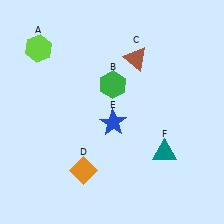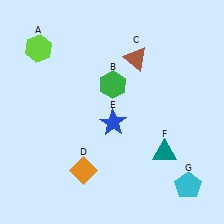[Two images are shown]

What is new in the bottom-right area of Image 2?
A cyan pentagon (G) was added in the bottom-right area of Image 2.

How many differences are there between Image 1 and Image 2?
There is 1 difference between the two images.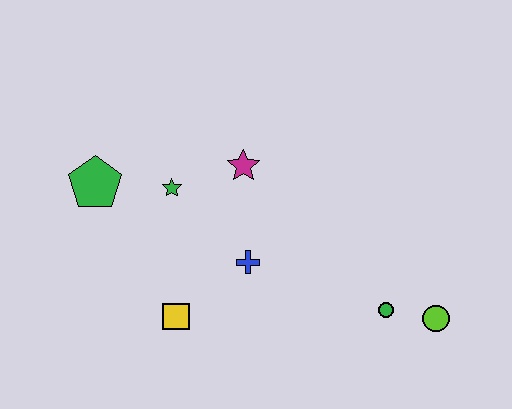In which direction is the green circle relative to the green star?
The green circle is to the right of the green star.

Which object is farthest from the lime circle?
The green pentagon is farthest from the lime circle.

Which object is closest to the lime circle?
The green circle is closest to the lime circle.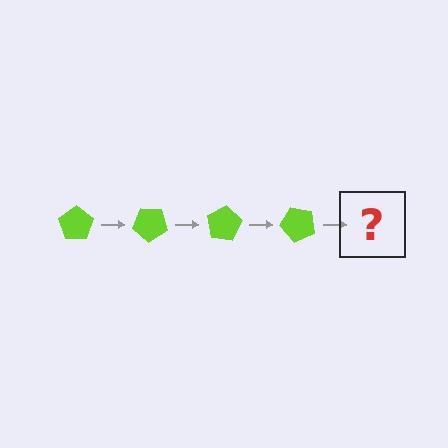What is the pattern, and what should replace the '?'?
The pattern is that the pentagon rotates 40 degrees each step. The '?' should be a lime pentagon rotated 160 degrees.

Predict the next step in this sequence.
The next step is a lime pentagon rotated 160 degrees.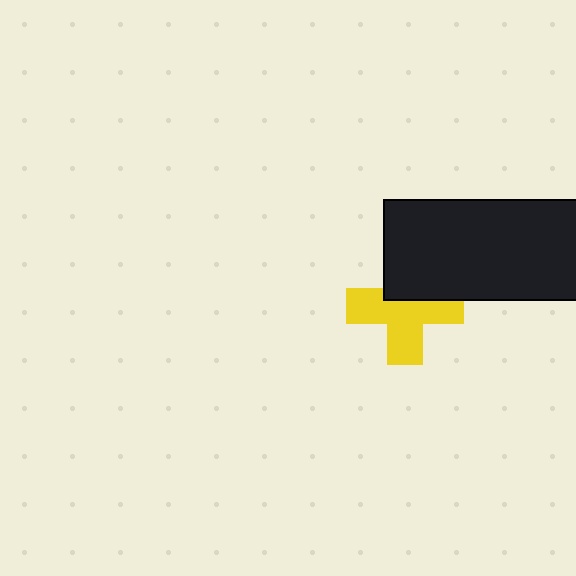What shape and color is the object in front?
The object in front is a black rectangle.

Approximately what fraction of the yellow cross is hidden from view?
Roughly 36% of the yellow cross is hidden behind the black rectangle.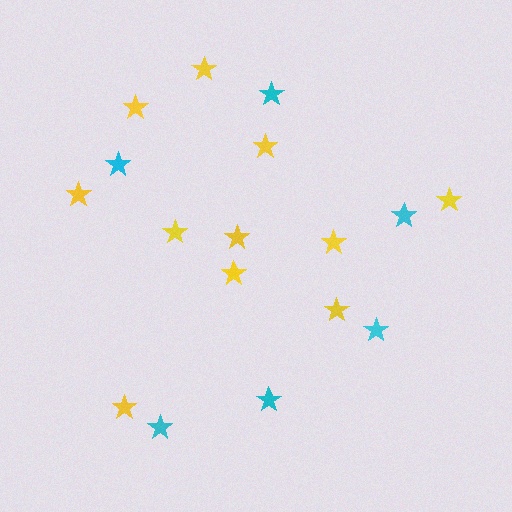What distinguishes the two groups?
There are 2 groups: one group of yellow stars (11) and one group of cyan stars (6).